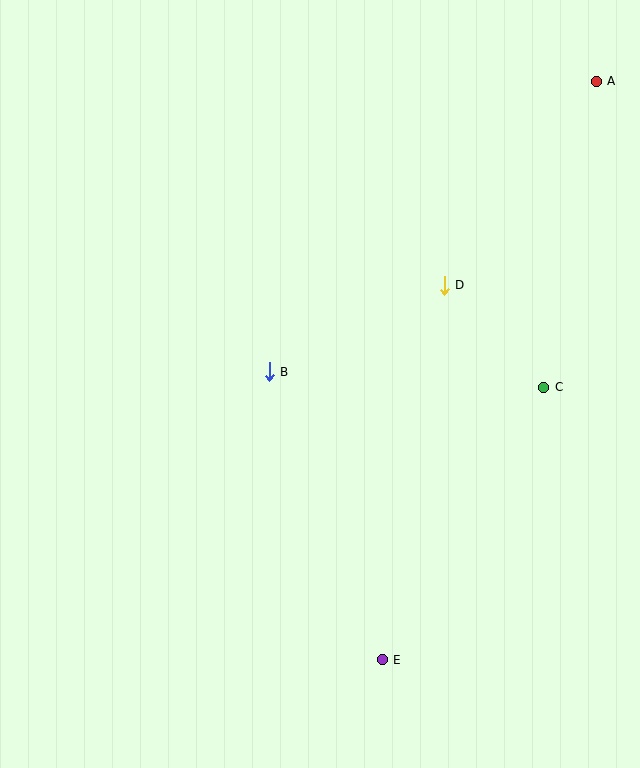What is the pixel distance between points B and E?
The distance between B and E is 309 pixels.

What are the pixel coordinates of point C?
Point C is at (544, 387).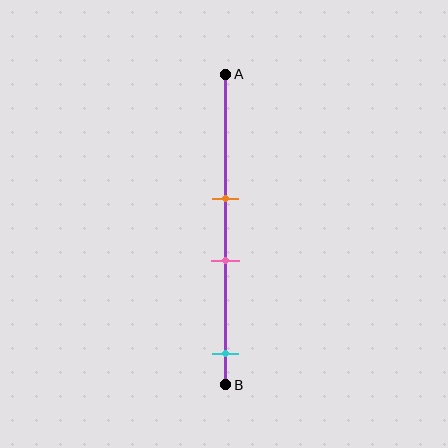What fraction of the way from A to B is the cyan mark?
The cyan mark is approximately 90% (0.9) of the way from A to B.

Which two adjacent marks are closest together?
The orange and pink marks are the closest adjacent pair.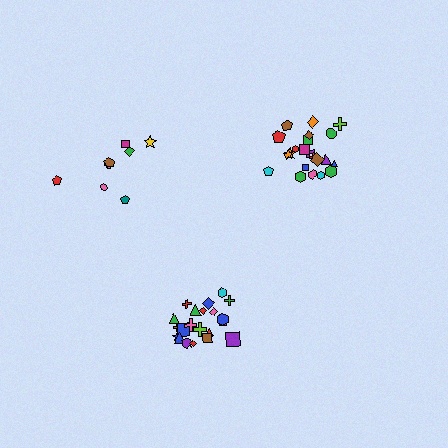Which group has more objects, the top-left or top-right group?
The top-right group.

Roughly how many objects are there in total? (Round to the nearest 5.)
Roughly 50 objects in total.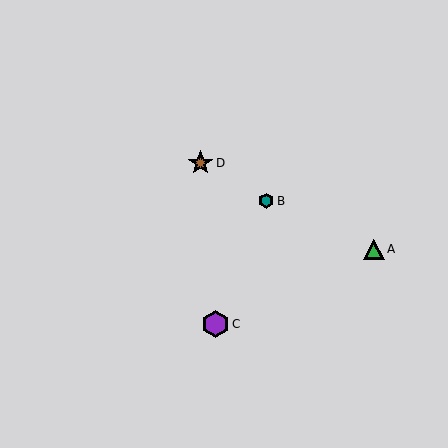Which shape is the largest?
The purple hexagon (labeled C) is the largest.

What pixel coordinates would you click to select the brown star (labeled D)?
Click at (201, 163) to select the brown star D.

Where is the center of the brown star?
The center of the brown star is at (201, 163).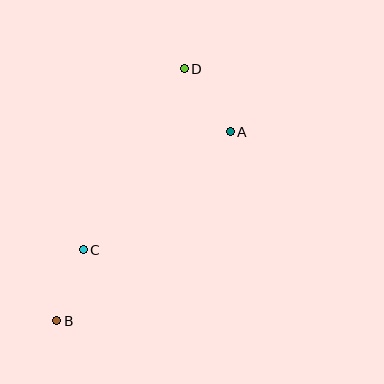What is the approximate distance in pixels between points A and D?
The distance between A and D is approximately 78 pixels.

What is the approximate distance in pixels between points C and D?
The distance between C and D is approximately 207 pixels.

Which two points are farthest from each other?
Points B and D are farthest from each other.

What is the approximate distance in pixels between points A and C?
The distance between A and C is approximately 189 pixels.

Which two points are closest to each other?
Points B and C are closest to each other.